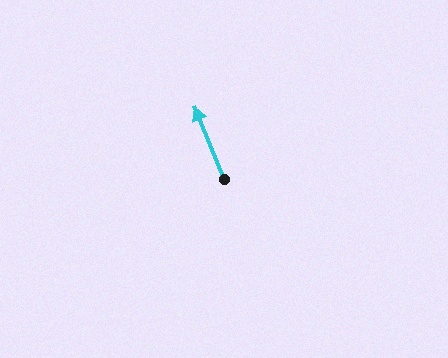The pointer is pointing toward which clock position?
Roughly 11 o'clock.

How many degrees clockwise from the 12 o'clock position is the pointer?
Approximately 338 degrees.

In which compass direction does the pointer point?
North.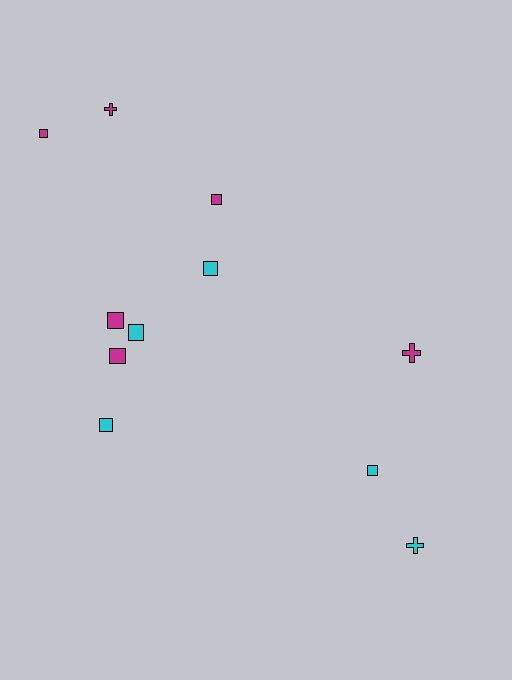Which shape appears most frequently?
Square, with 8 objects.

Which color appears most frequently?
Magenta, with 6 objects.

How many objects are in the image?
There are 11 objects.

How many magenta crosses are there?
There are 2 magenta crosses.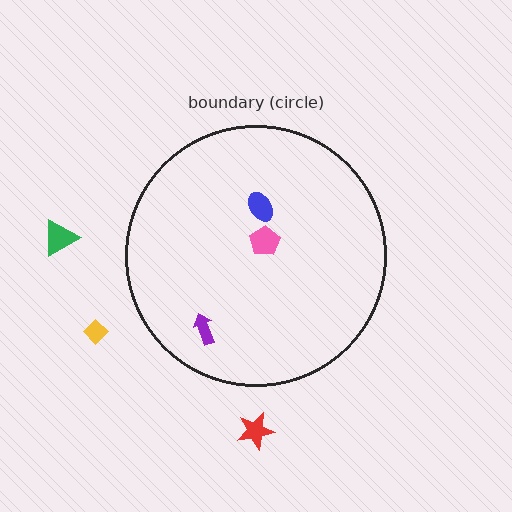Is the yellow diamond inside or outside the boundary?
Outside.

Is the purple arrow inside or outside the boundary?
Inside.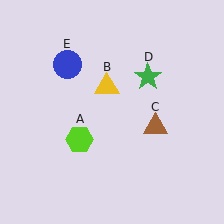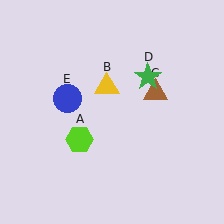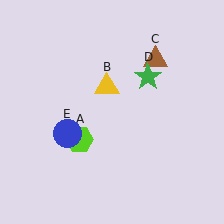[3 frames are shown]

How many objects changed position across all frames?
2 objects changed position: brown triangle (object C), blue circle (object E).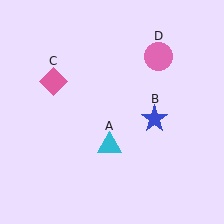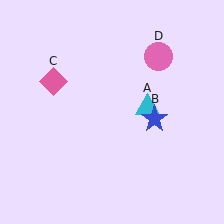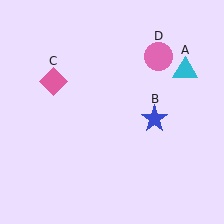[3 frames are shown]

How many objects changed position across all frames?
1 object changed position: cyan triangle (object A).